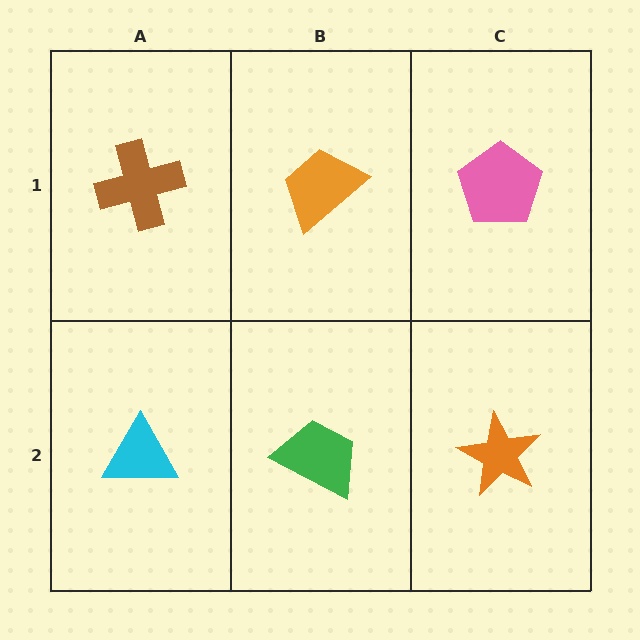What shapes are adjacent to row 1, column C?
An orange star (row 2, column C), an orange trapezoid (row 1, column B).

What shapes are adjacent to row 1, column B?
A green trapezoid (row 2, column B), a brown cross (row 1, column A), a pink pentagon (row 1, column C).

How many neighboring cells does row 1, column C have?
2.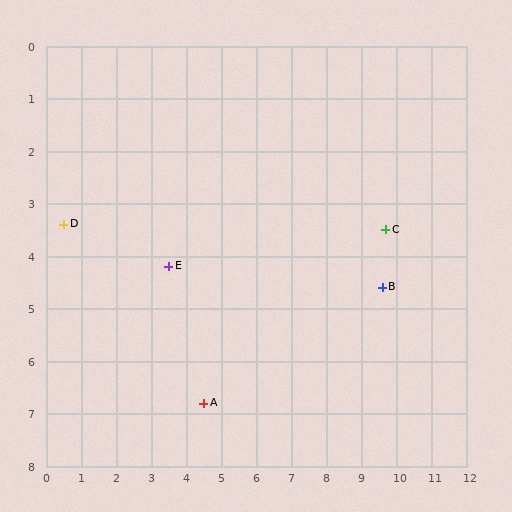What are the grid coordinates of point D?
Point D is at approximately (0.5, 3.4).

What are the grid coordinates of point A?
Point A is at approximately (4.5, 6.8).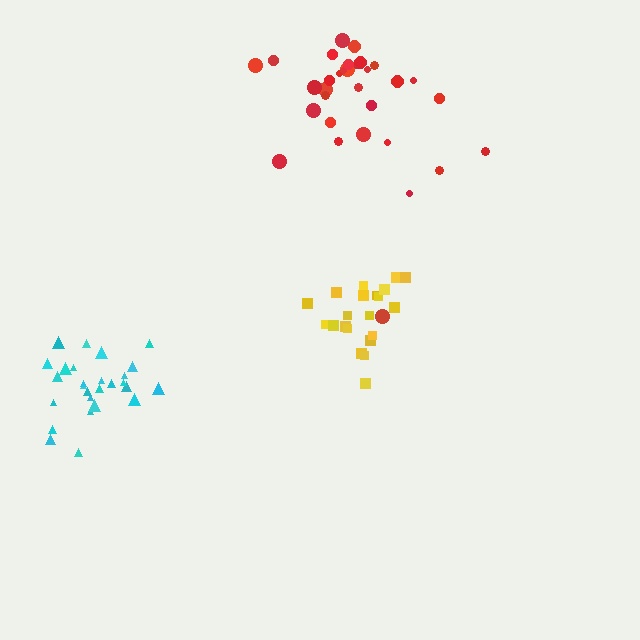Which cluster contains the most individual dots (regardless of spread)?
Red (32).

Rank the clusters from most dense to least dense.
cyan, yellow, red.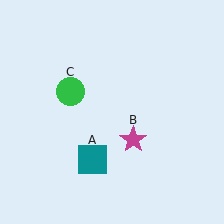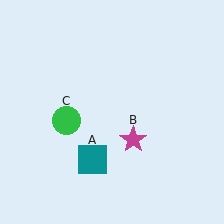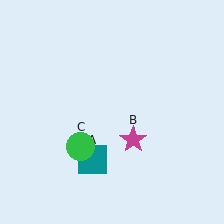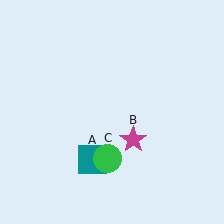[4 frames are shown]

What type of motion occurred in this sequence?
The green circle (object C) rotated counterclockwise around the center of the scene.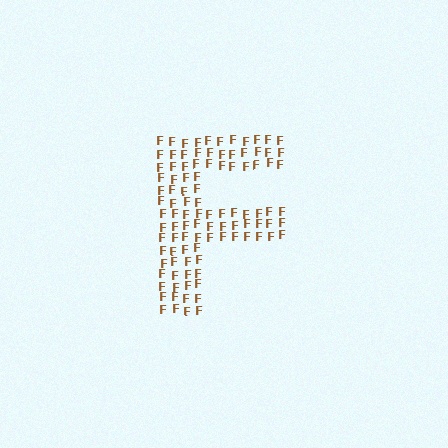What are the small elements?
The small elements are letter F's.